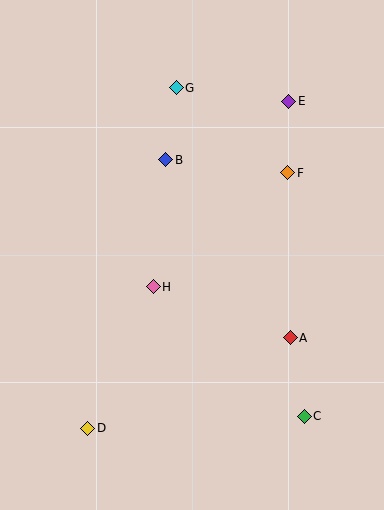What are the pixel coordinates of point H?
Point H is at (153, 287).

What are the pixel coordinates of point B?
Point B is at (166, 160).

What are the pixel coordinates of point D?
Point D is at (88, 428).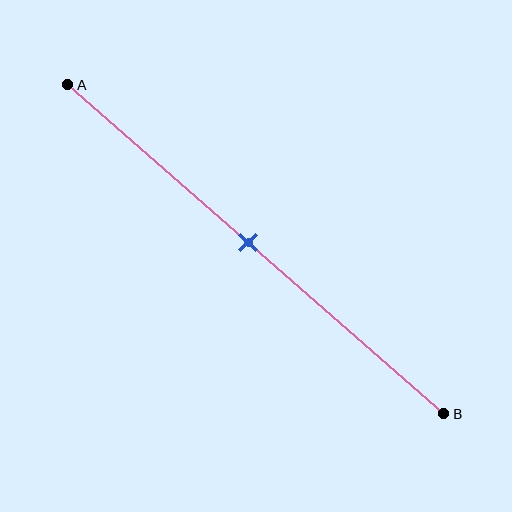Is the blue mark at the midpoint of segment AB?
Yes, the mark is approximately at the midpoint.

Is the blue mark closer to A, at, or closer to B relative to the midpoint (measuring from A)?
The blue mark is approximately at the midpoint of segment AB.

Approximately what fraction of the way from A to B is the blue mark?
The blue mark is approximately 50% of the way from A to B.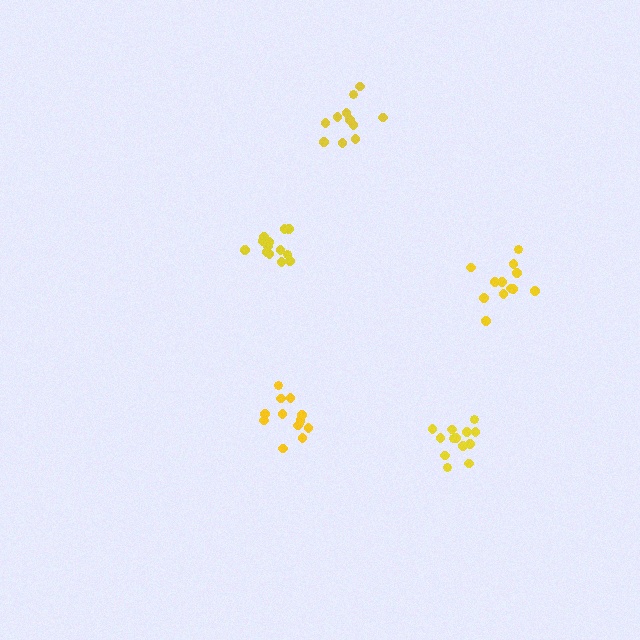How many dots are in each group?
Group 1: 13 dots, Group 2: 12 dots, Group 3: 13 dots, Group 4: 13 dots, Group 5: 12 dots (63 total).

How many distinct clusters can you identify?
There are 5 distinct clusters.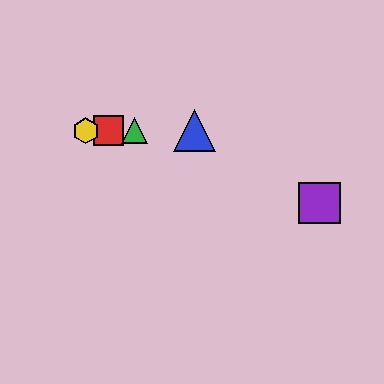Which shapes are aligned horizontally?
The red square, the blue triangle, the green triangle, the yellow hexagon are aligned horizontally.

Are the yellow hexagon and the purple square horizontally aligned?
No, the yellow hexagon is at y≈131 and the purple square is at y≈203.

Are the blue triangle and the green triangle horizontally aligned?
Yes, both are at y≈131.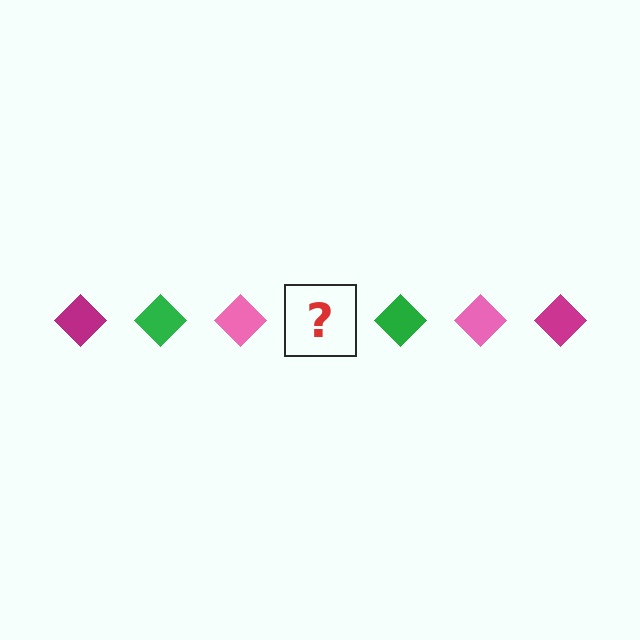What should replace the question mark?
The question mark should be replaced with a magenta diamond.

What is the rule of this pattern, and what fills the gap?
The rule is that the pattern cycles through magenta, green, pink diamonds. The gap should be filled with a magenta diamond.